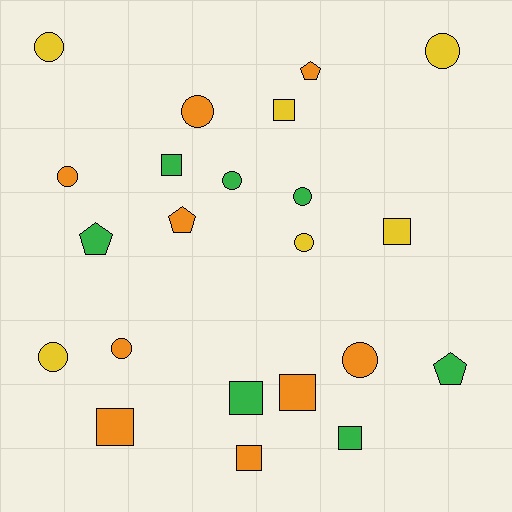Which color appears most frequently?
Orange, with 9 objects.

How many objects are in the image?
There are 22 objects.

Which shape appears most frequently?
Circle, with 10 objects.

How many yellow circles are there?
There are 4 yellow circles.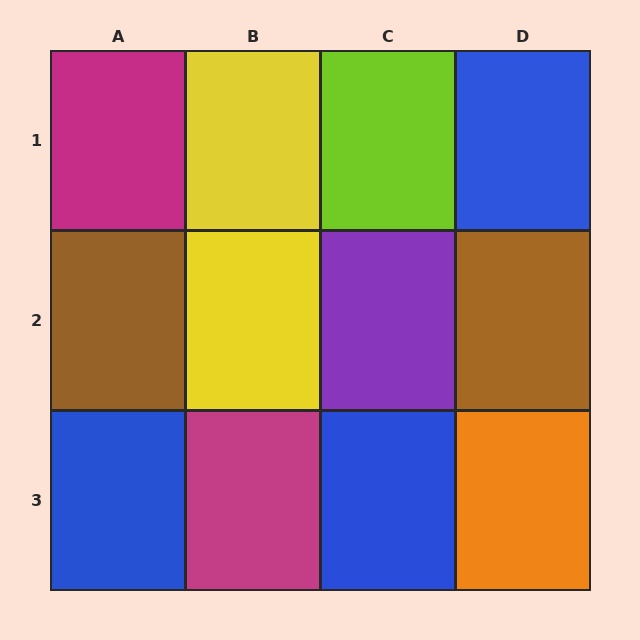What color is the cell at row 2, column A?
Brown.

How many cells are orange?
1 cell is orange.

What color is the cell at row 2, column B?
Yellow.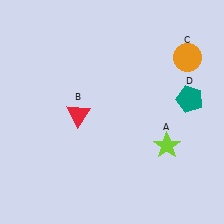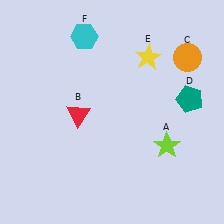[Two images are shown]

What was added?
A yellow star (E), a cyan hexagon (F) were added in Image 2.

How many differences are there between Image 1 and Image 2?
There are 2 differences between the two images.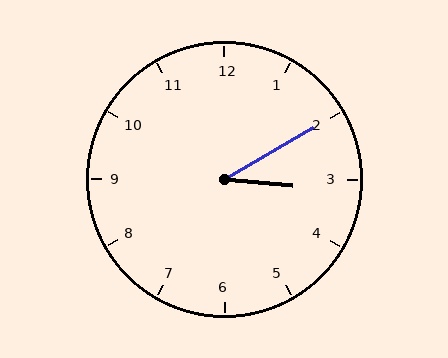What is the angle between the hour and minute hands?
Approximately 35 degrees.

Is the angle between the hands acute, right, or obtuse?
It is acute.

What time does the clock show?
3:10.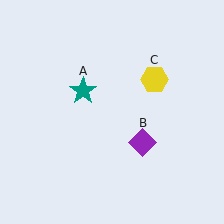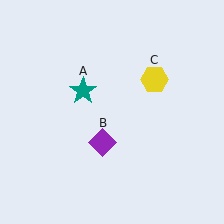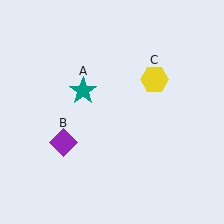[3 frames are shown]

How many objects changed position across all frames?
1 object changed position: purple diamond (object B).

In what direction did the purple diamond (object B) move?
The purple diamond (object B) moved left.